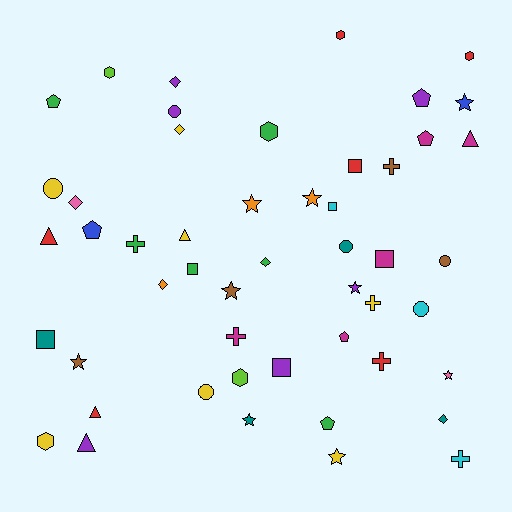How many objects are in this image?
There are 50 objects.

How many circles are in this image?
There are 6 circles.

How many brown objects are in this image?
There are 4 brown objects.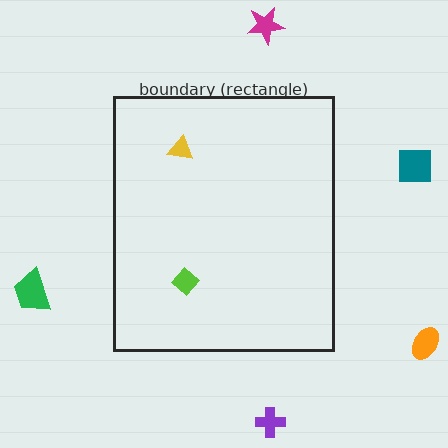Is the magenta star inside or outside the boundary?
Outside.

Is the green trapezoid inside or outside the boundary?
Outside.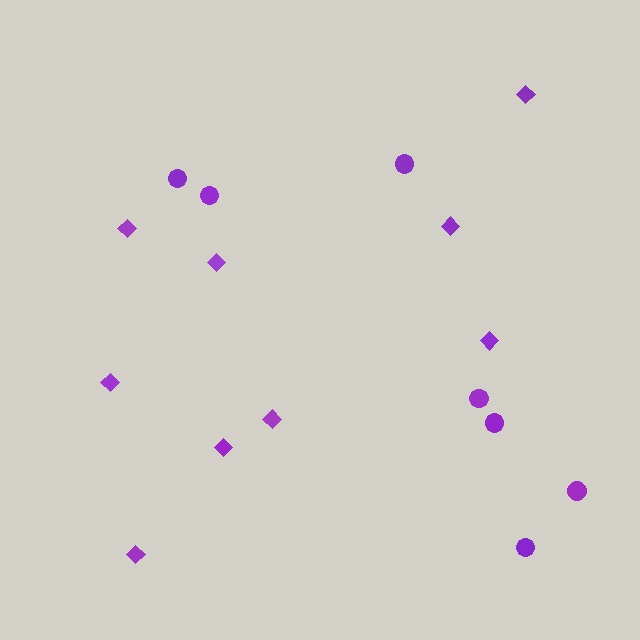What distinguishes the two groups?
There are 2 groups: one group of circles (7) and one group of diamonds (9).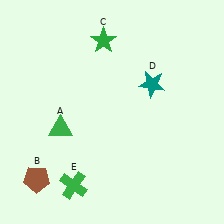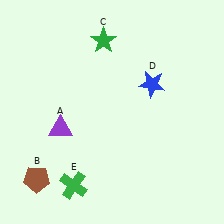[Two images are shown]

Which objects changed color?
A changed from green to purple. D changed from teal to blue.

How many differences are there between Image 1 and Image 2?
There are 2 differences between the two images.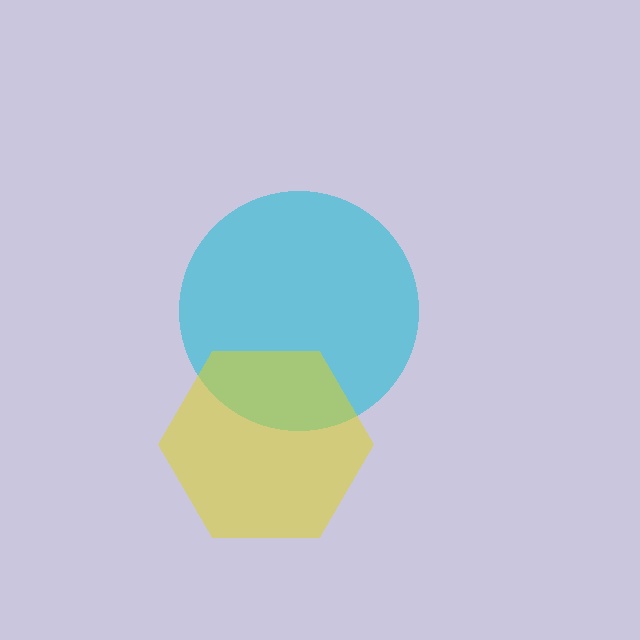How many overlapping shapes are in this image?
There are 2 overlapping shapes in the image.